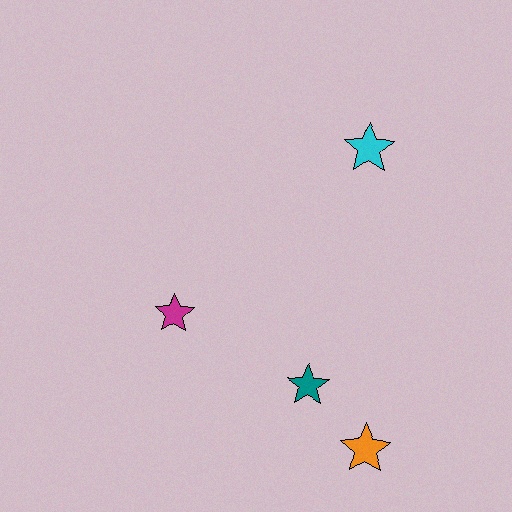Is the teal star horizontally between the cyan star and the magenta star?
Yes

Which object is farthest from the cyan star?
The orange star is farthest from the cyan star.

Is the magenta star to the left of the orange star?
Yes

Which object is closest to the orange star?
The teal star is closest to the orange star.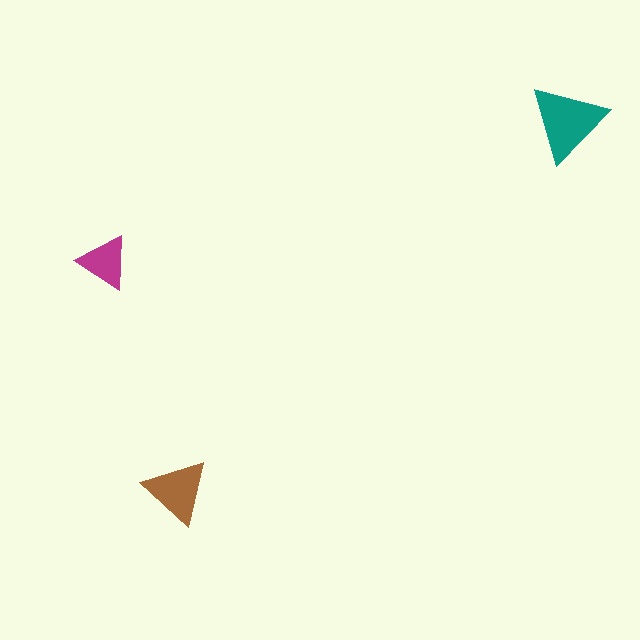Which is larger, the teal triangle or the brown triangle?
The teal one.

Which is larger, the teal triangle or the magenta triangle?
The teal one.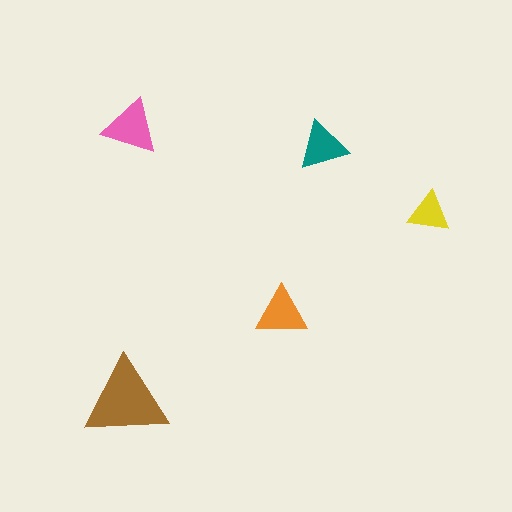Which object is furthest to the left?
The brown triangle is leftmost.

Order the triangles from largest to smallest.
the brown one, the pink one, the orange one, the teal one, the yellow one.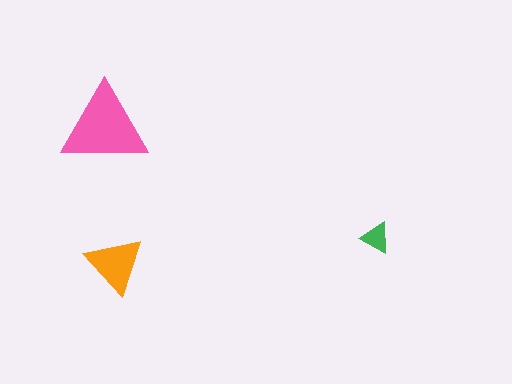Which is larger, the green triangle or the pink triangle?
The pink one.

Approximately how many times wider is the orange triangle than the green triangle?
About 2 times wider.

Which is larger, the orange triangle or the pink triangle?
The pink one.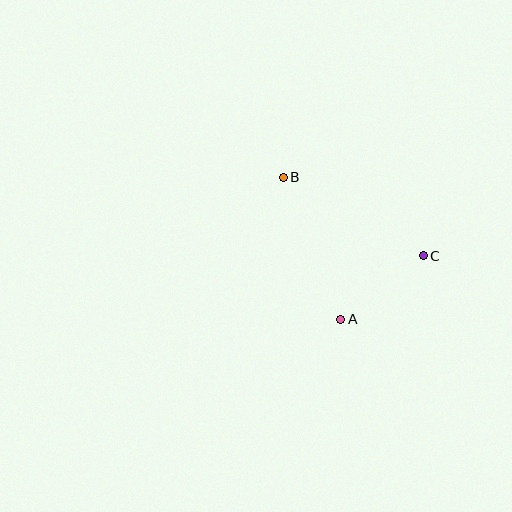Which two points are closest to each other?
Points A and C are closest to each other.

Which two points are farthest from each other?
Points B and C are farthest from each other.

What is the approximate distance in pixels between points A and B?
The distance between A and B is approximately 153 pixels.